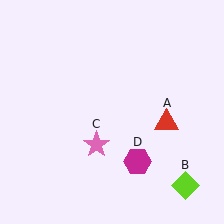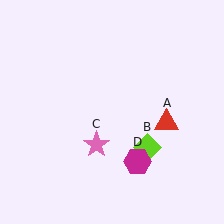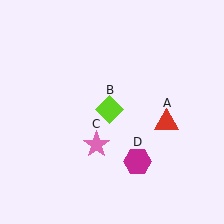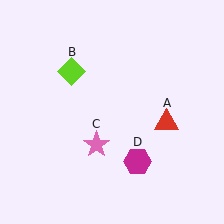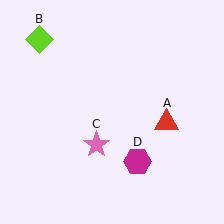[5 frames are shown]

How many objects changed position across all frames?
1 object changed position: lime diamond (object B).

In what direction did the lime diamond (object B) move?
The lime diamond (object B) moved up and to the left.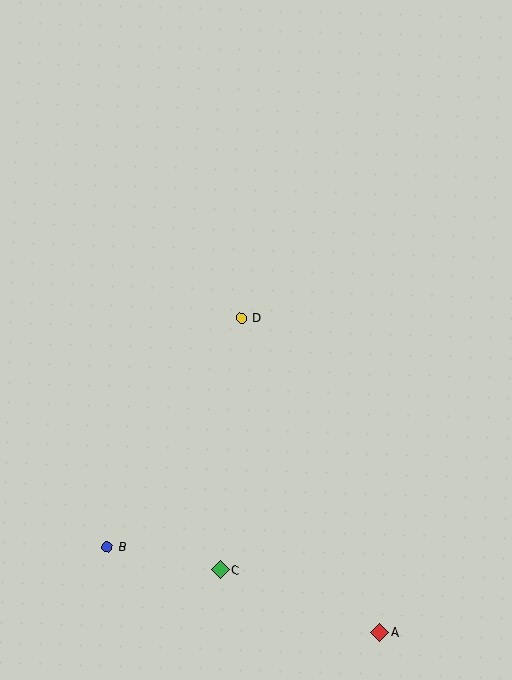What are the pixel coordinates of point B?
Point B is at (107, 547).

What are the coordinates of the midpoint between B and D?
The midpoint between B and D is at (174, 432).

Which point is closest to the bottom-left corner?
Point B is closest to the bottom-left corner.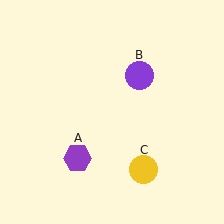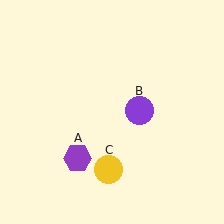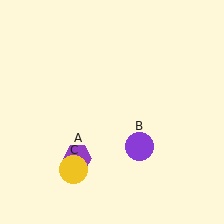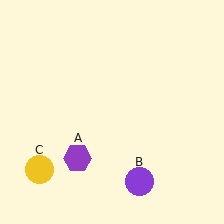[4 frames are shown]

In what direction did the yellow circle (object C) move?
The yellow circle (object C) moved left.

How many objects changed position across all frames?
2 objects changed position: purple circle (object B), yellow circle (object C).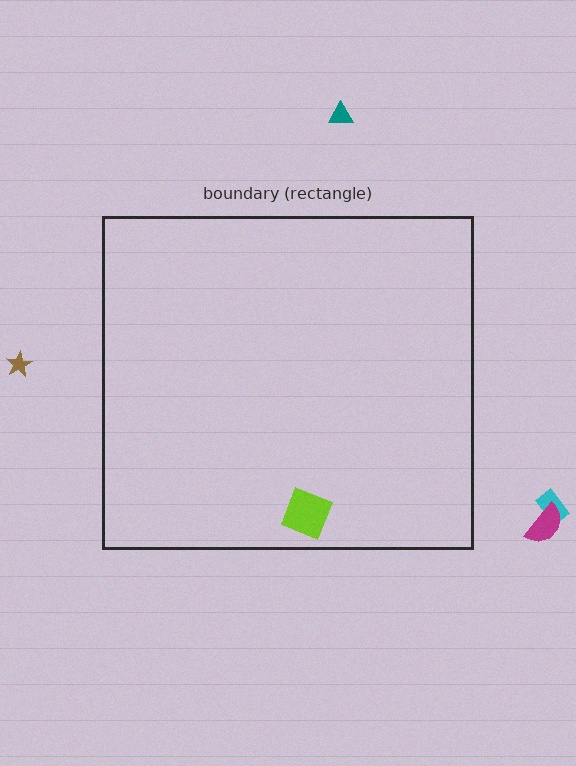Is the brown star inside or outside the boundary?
Outside.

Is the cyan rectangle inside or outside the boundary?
Outside.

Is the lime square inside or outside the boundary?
Inside.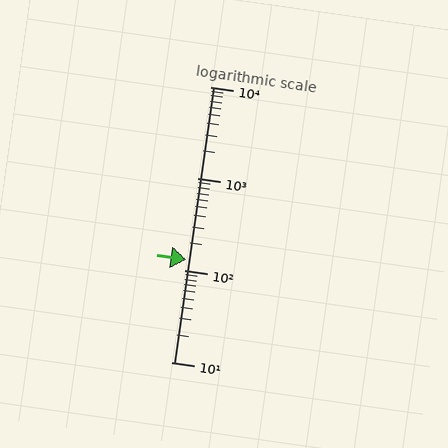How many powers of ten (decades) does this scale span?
The scale spans 3 decades, from 10 to 10000.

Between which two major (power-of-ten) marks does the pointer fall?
The pointer is between 100 and 1000.